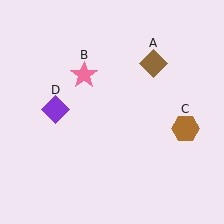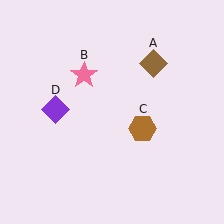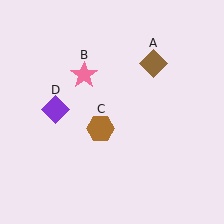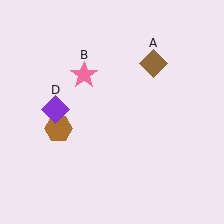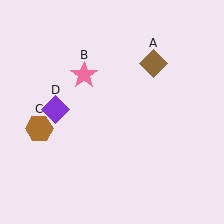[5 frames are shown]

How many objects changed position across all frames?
1 object changed position: brown hexagon (object C).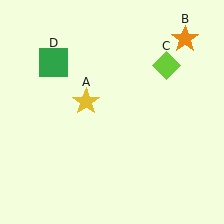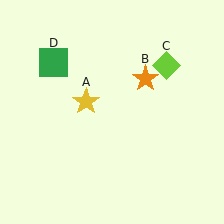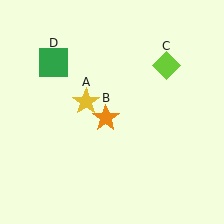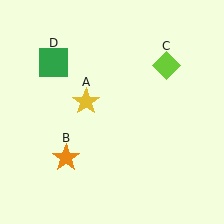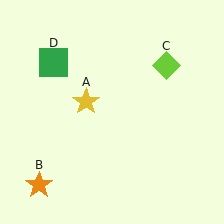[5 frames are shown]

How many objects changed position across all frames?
1 object changed position: orange star (object B).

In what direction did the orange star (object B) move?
The orange star (object B) moved down and to the left.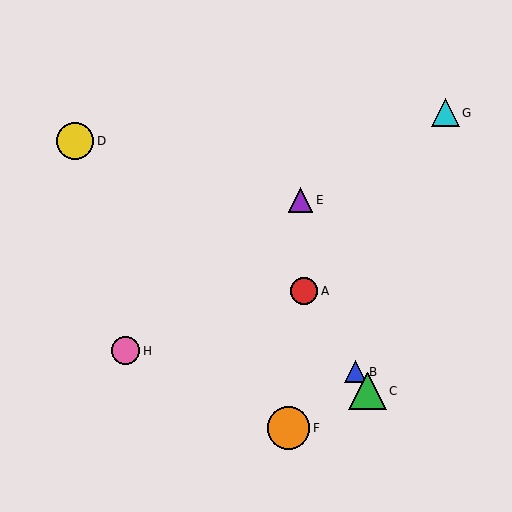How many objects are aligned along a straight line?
3 objects (A, B, C) are aligned along a straight line.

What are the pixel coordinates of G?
Object G is at (445, 113).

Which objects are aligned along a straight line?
Objects A, B, C are aligned along a straight line.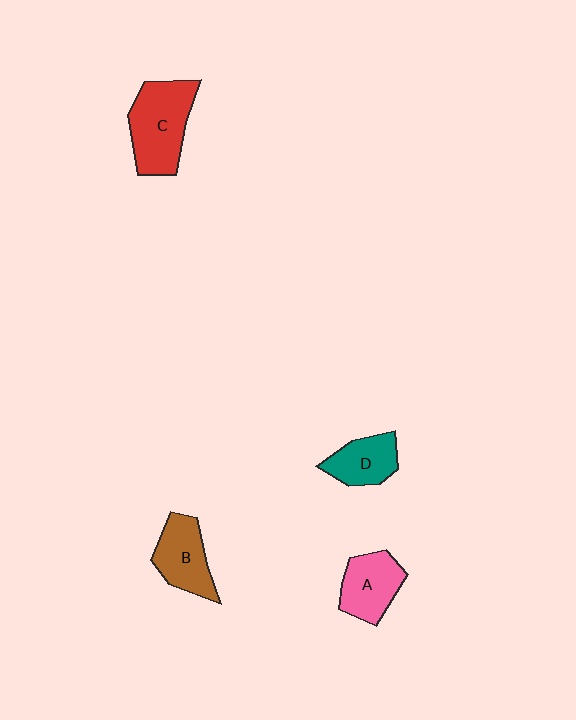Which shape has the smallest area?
Shape D (teal).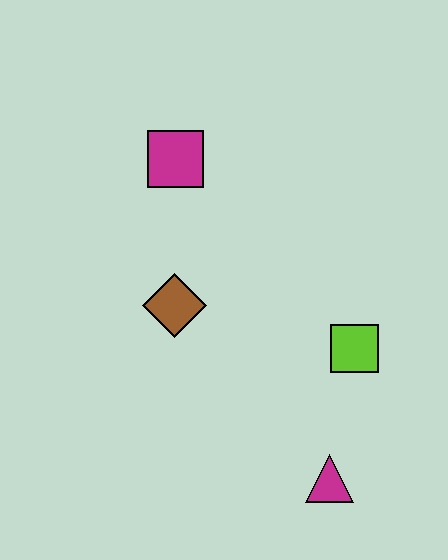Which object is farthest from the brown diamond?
The magenta triangle is farthest from the brown diamond.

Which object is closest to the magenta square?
The brown diamond is closest to the magenta square.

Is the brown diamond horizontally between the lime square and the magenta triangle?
No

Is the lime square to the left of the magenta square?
No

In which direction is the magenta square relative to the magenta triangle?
The magenta square is above the magenta triangle.